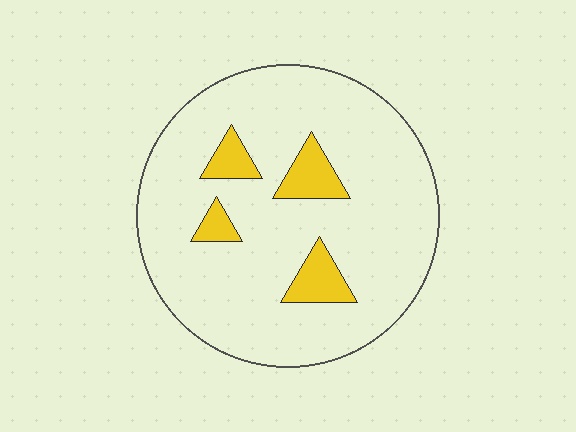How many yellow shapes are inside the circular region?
4.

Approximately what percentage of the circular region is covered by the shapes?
Approximately 10%.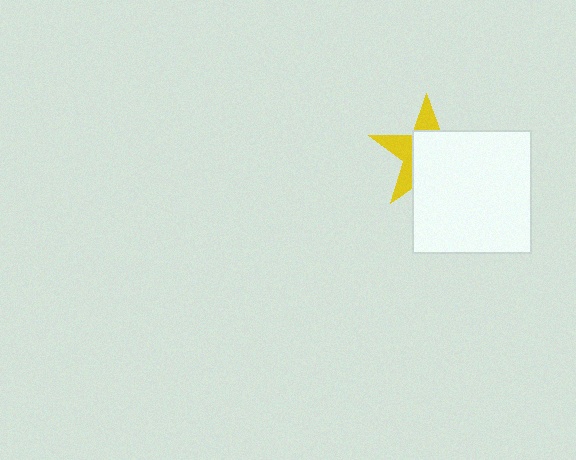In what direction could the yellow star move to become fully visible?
The yellow star could move toward the upper-left. That would shift it out from behind the white rectangle entirely.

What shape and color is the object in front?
The object in front is a white rectangle.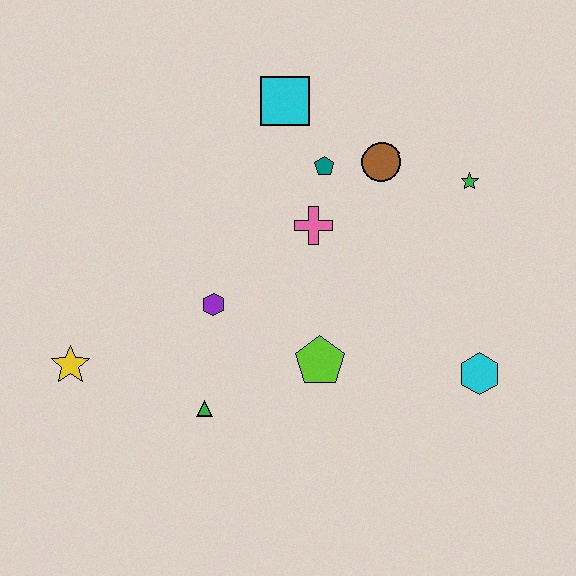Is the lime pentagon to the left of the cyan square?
No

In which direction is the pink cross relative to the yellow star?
The pink cross is to the right of the yellow star.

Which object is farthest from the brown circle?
The yellow star is farthest from the brown circle.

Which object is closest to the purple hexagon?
The green triangle is closest to the purple hexagon.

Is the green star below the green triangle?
No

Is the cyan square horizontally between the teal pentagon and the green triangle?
Yes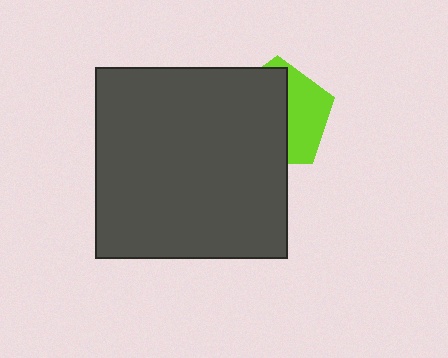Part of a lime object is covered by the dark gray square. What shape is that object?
It is a pentagon.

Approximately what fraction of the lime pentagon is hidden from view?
Roughly 60% of the lime pentagon is hidden behind the dark gray square.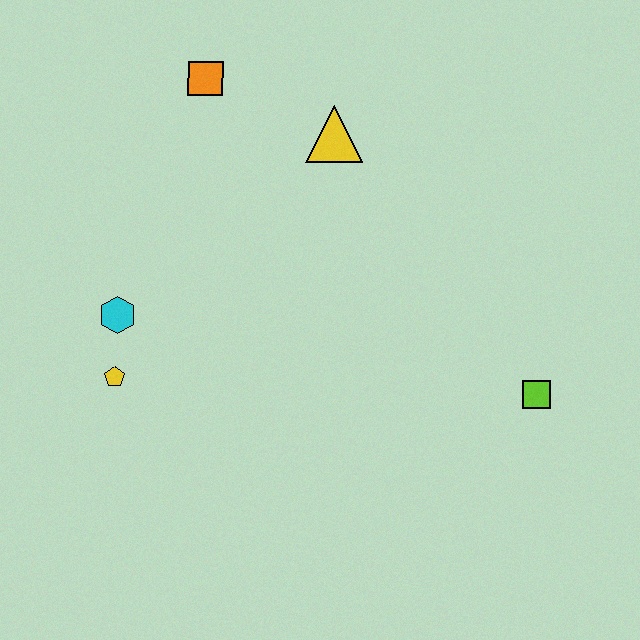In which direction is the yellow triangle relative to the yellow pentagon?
The yellow triangle is above the yellow pentagon.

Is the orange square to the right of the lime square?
No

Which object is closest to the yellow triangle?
The orange square is closest to the yellow triangle.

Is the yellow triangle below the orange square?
Yes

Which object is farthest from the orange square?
The lime square is farthest from the orange square.